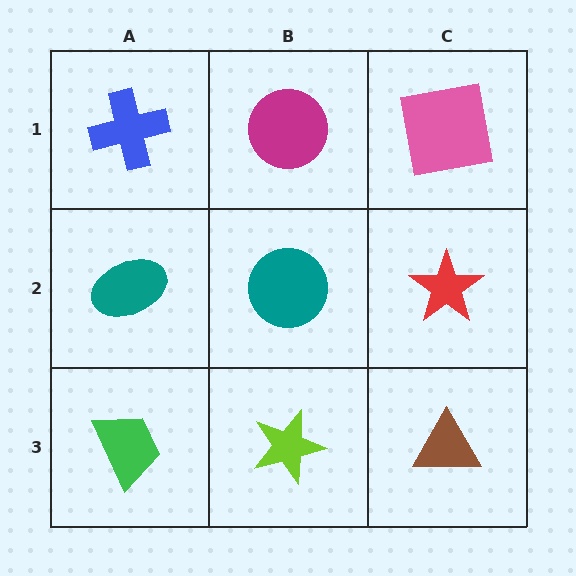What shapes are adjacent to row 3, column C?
A red star (row 2, column C), a lime star (row 3, column B).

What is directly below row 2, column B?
A lime star.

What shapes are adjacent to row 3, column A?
A teal ellipse (row 2, column A), a lime star (row 3, column B).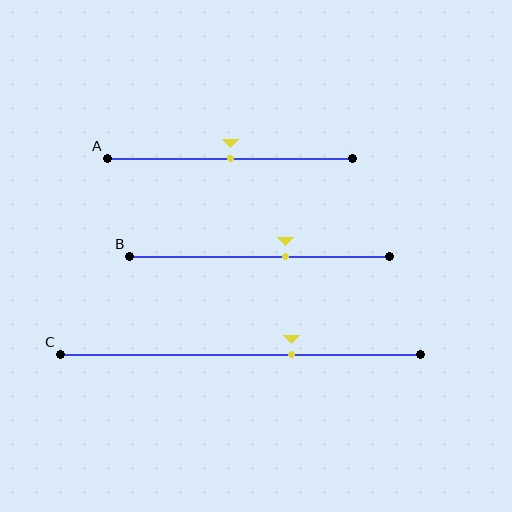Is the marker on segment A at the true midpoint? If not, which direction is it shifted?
Yes, the marker on segment A is at the true midpoint.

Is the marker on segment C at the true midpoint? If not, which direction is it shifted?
No, the marker on segment C is shifted to the right by about 14% of the segment length.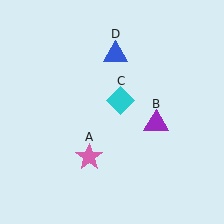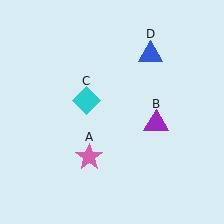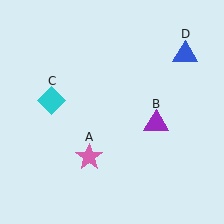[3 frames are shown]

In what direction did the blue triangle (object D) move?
The blue triangle (object D) moved right.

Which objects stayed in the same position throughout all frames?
Pink star (object A) and purple triangle (object B) remained stationary.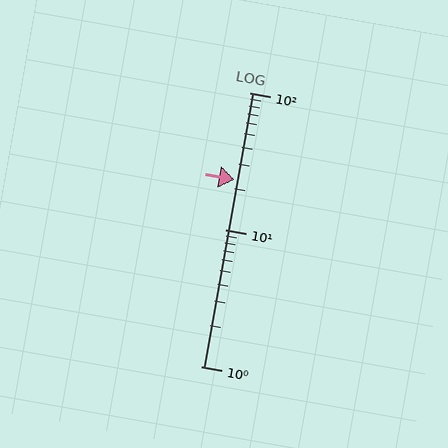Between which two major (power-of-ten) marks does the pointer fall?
The pointer is between 10 and 100.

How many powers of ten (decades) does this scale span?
The scale spans 2 decades, from 1 to 100.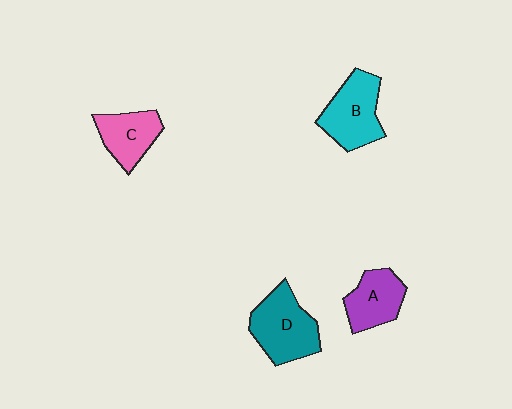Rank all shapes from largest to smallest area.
From largest to smallest: D (teal), B (cyan), A (purple), C (pink).